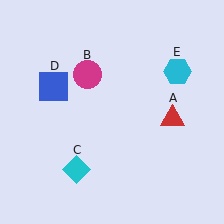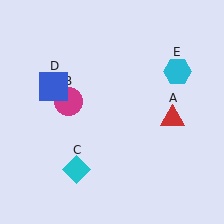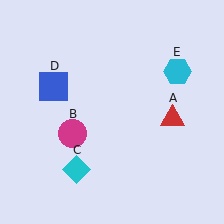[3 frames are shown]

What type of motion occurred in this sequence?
The magenta circle (object B) rotated counterclockwise around the center of the scene.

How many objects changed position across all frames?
1 object changed position: magenta circle (object B).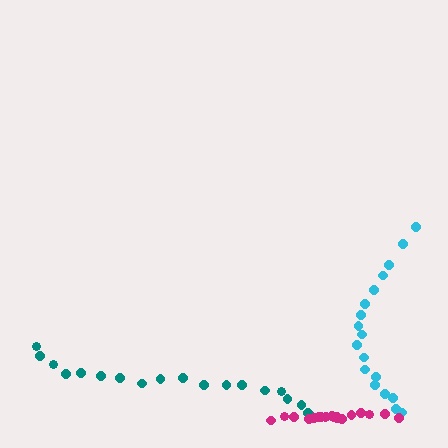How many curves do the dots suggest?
There are 3 distinct paths.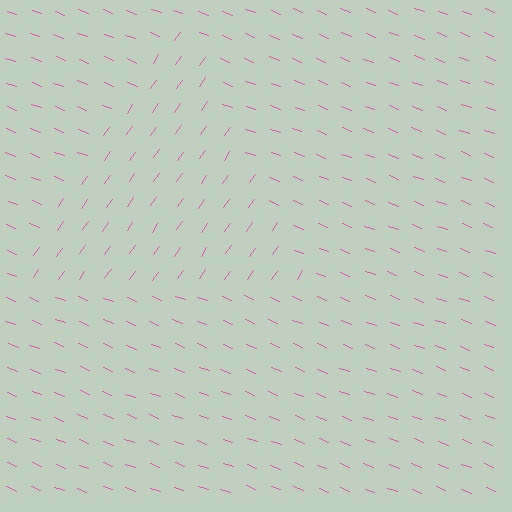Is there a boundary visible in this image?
Yes, there is a texture boundary formed by a change in line orientation.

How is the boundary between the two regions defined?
The boundary is defined purely by a change in line orientation (approximately 76 degrees difference). All lines are the same color and thickness.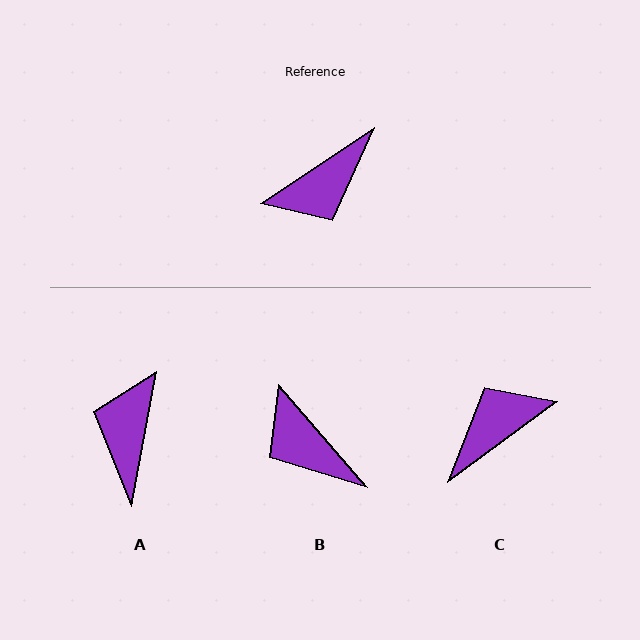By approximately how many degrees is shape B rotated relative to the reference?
Approximately 83 degrees clockwise.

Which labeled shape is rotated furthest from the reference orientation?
C, about 177 degrees away.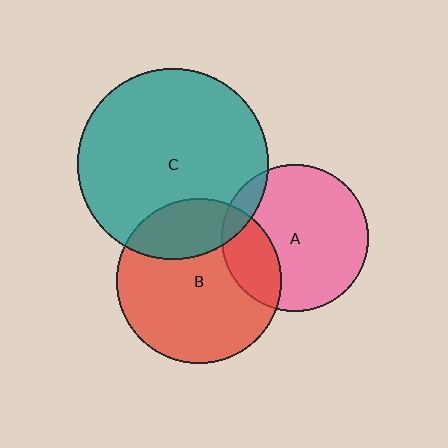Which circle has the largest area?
Circle C (teal).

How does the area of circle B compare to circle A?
Approximately 1.3 times.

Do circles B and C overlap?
Yes.